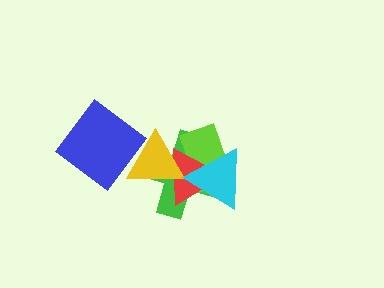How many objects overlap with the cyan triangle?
3 objects overlap with the cyan triangle.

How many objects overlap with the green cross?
4 objects overlap with the green cross.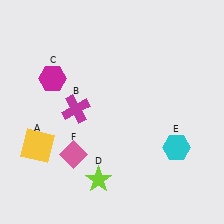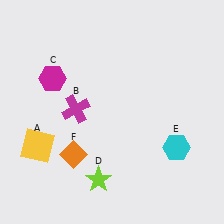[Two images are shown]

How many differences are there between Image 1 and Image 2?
There is 1 difference between the two images.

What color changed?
The diamond (F) changed from pink in Image 1 to orange in Image 2.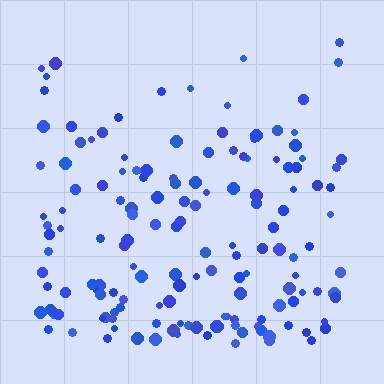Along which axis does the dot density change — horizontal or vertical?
Vertical.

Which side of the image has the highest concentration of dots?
The bottom.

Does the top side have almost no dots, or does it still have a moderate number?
Still a moderate number, just noticeably fewer than the bottom.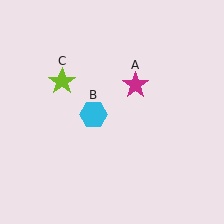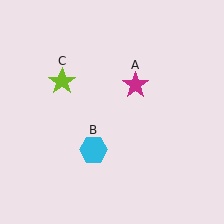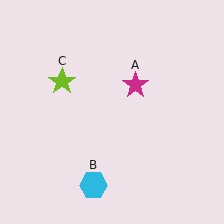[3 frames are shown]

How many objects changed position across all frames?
1 object changed position: cyan hexagon (object B).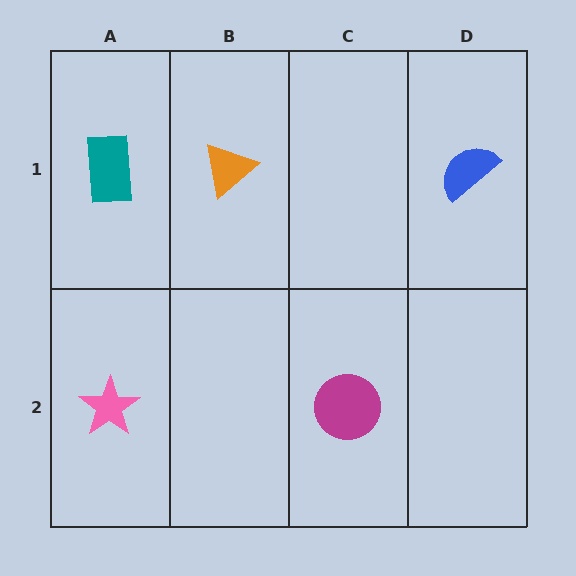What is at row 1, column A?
A teal rectangle.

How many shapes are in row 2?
2 shapes.